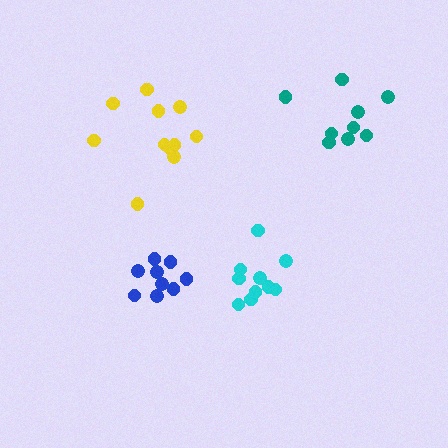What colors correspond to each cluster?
The clusters are colored: yellow, teal, blue, cyan.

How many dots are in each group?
Group 1: 11 dots, Group 2: 9 dots, Group 3: 9 dots, Group 4: 10 dots (39 total).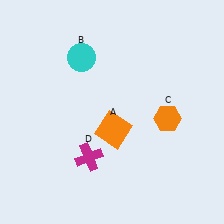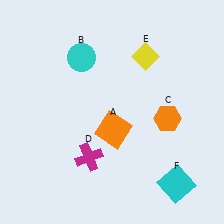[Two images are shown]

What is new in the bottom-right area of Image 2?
A cyan square (F) was added in the bottom-right area of Image 2.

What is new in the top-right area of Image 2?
A yellow diamond (E) was added in the top-right area of Image 2.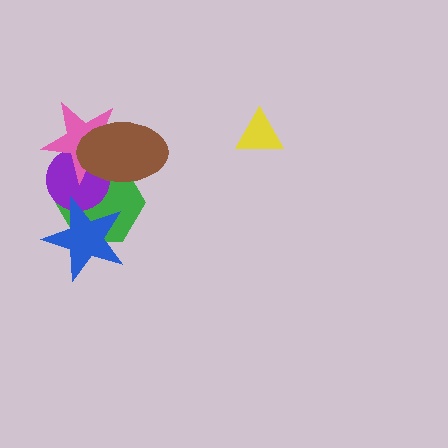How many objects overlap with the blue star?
2 objects overlap with the blue star.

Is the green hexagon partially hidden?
Yes, it is partially covered by another shape.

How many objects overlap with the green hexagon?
4 objects overlap with the green hexagon.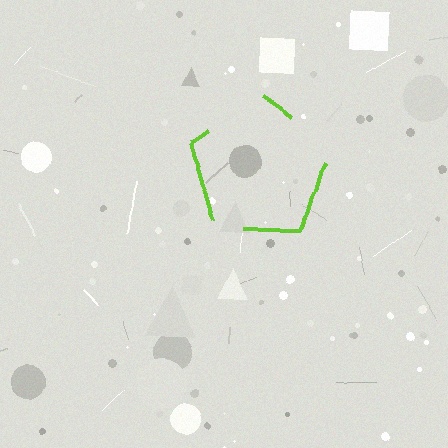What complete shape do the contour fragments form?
The contour fragments form a pentagon.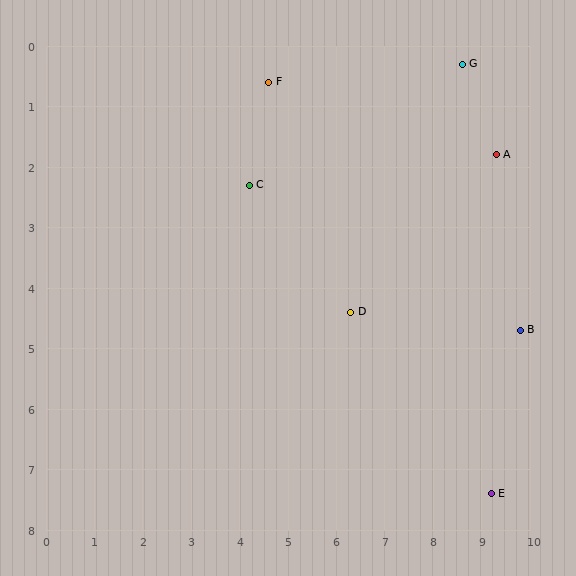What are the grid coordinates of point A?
Point A is at approximately (9.3, 1.8).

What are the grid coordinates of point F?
Point F is at approximately (4.6, 0.6).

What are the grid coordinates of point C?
Point C is at approximately (4.2, 2.3).